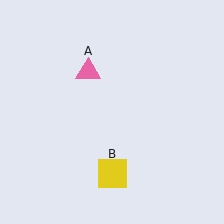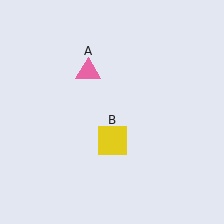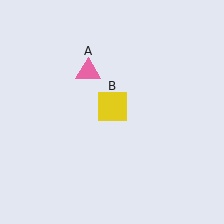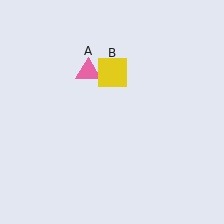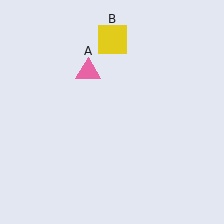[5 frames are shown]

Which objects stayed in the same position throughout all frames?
Pink triangle (object A) remained stationary.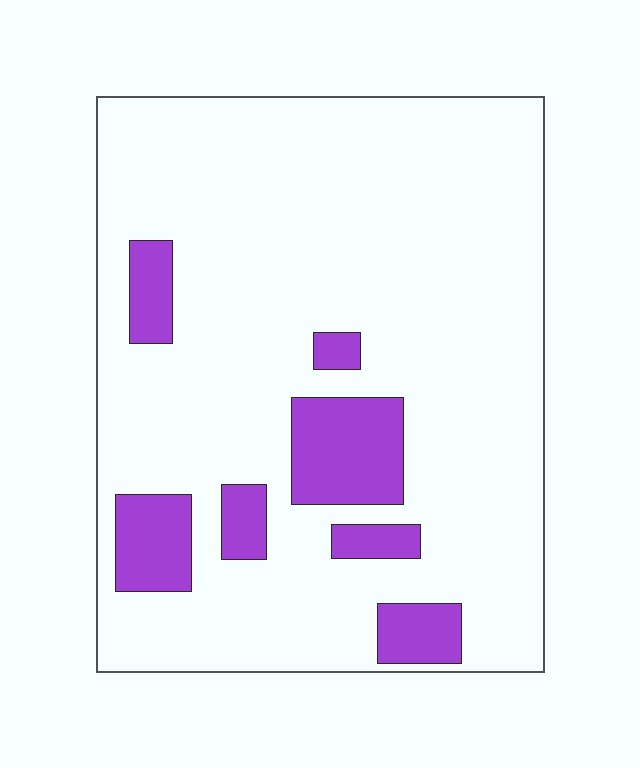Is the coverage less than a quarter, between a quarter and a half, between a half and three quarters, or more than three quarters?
Less than a quarter.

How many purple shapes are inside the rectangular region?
7.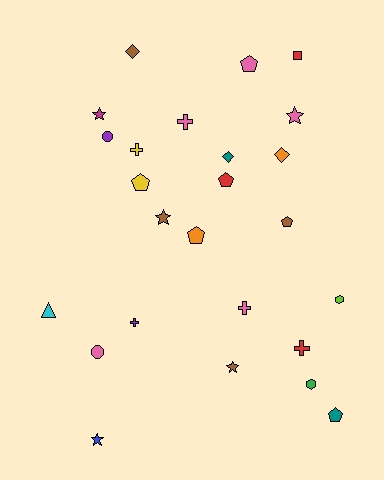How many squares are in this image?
There is 1 square.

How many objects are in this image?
There are 25 objects.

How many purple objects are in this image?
There are 2 purple objects.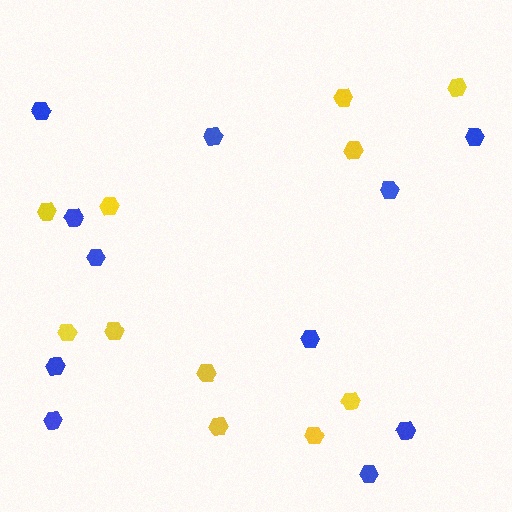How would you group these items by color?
There are 2 groups: one group of yellow hexagons (11) and one group of blue hexagons (11).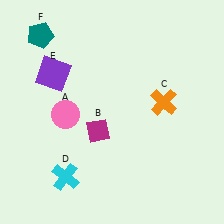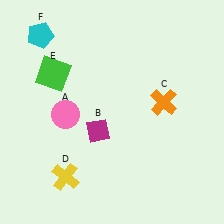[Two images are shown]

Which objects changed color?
D changed from cyan to yellow. E changed from purple to green. F changed from teal to cyan.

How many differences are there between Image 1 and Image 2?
There are 3 differences between the two images.